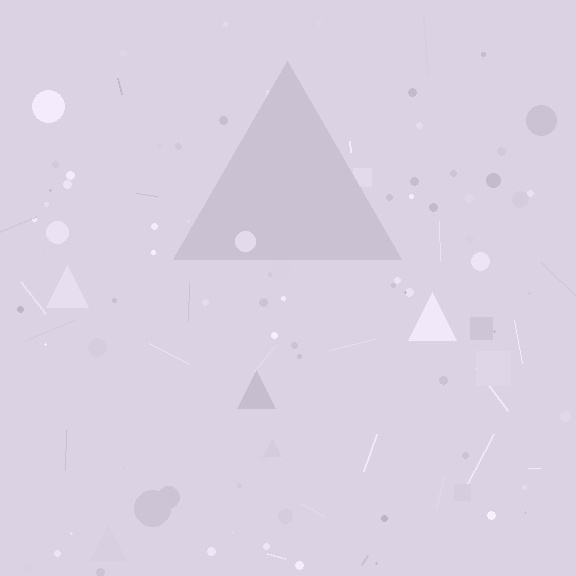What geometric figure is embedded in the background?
A triangle is embedded in the background.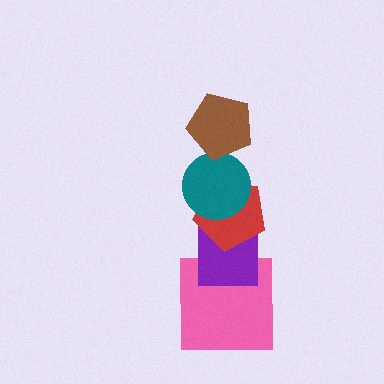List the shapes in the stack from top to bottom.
From top to bottom: the brown pentagon, the teal circle, the red pentagon, the purple square, the pink square.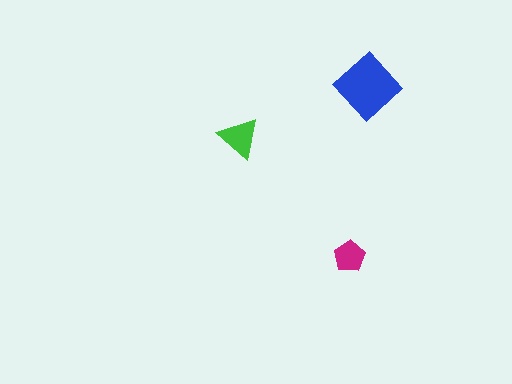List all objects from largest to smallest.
The blue diamond, the green triangle, the magenta pentagon.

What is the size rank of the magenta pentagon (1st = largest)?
3rd.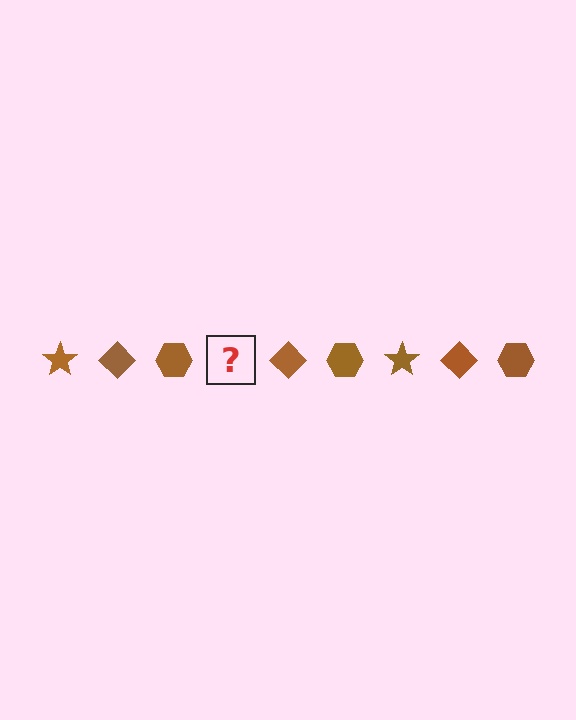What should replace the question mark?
The question mark should be replaced with a brown star.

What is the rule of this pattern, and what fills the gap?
The rule is that the pattern cycles through star, diamond, hexagon shapes in brown. The gap should be filled with a brown star.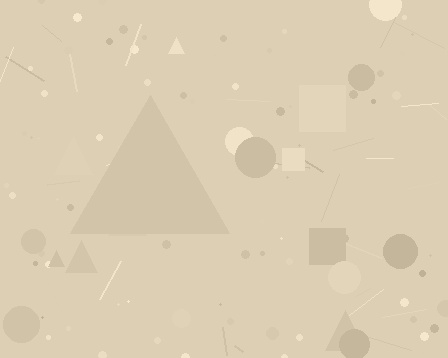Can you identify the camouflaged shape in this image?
The camouflaged shape is a triangle.